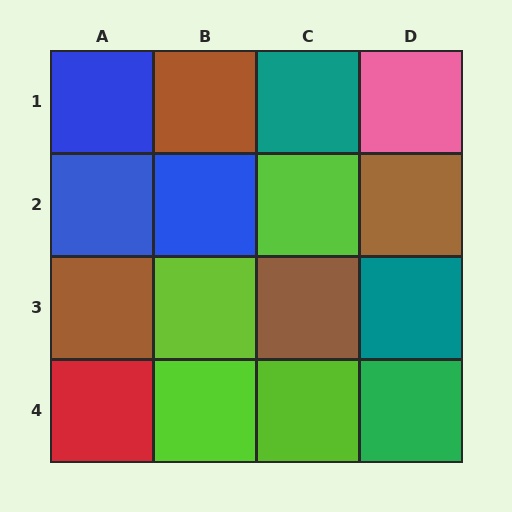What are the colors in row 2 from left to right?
Blue, blue, lime, brown.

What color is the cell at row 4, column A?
Red.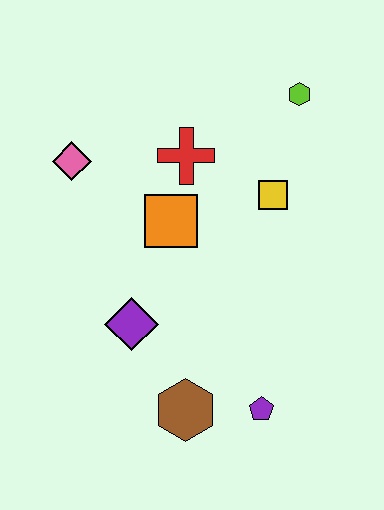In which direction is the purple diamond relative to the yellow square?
The purple diamond is to the left of the yellow square.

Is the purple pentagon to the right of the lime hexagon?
No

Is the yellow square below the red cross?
Yes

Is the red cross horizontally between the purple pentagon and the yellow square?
No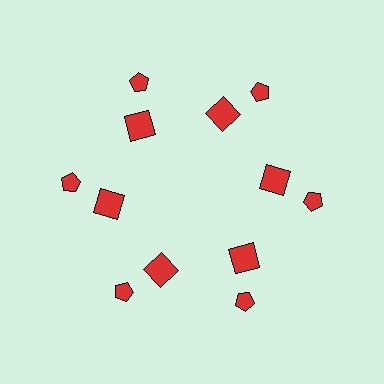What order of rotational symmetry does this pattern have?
This pattern has 6-fold rotational symmetry.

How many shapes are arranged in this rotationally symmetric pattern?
There are 12 shapes, arranged in 6 groups of 2.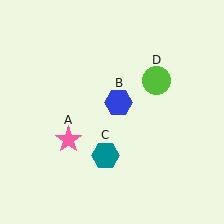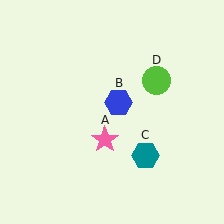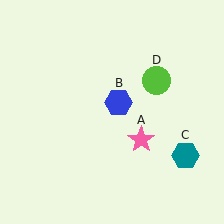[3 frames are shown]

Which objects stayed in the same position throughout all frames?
Blue hexagon (object B) and lime circle (object D) remained stationary.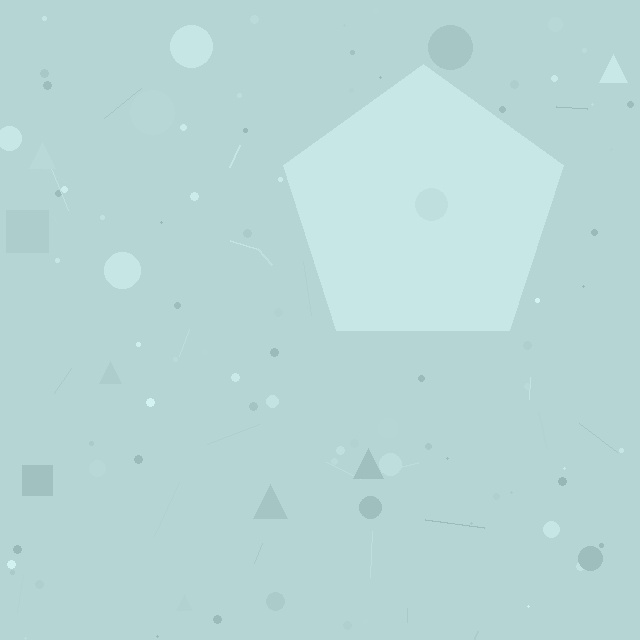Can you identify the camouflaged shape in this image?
The camouflaged shape is a pentagon.